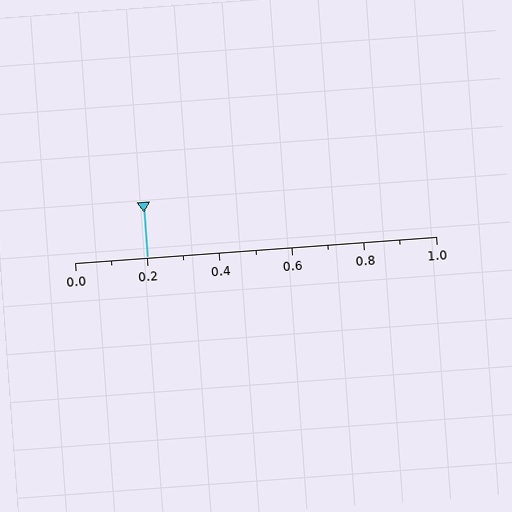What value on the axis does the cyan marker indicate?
The marker indicates approximately 0.2.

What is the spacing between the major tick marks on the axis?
The major ticks are spaced 0.2 apart.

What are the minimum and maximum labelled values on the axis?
The axis runs from 0.0 to 1.0.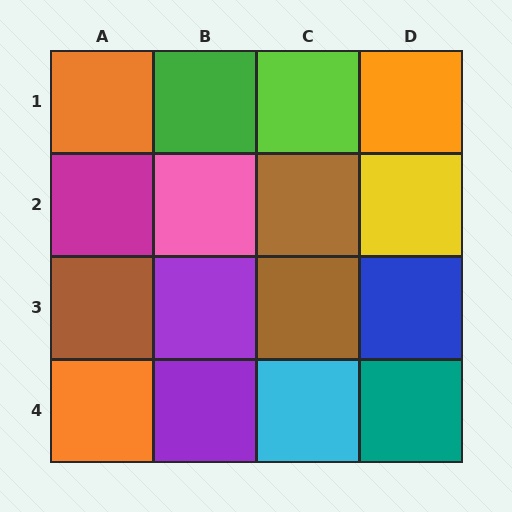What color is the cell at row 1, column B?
Green.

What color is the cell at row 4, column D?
Teal.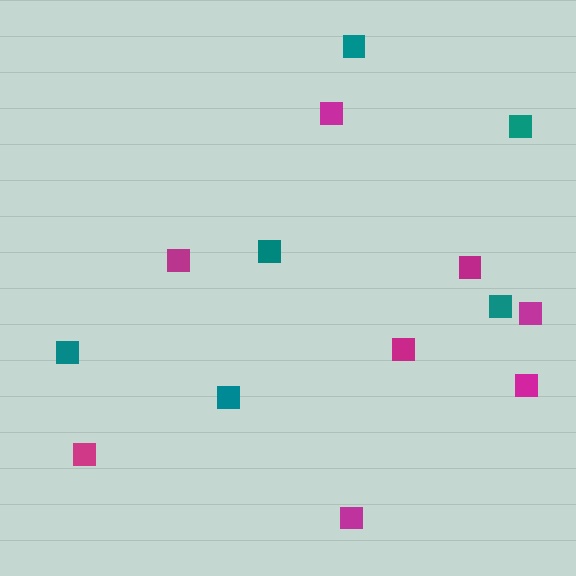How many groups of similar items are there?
There are 2 groups: one group of magenta squares (8) and one group of teal squares (6).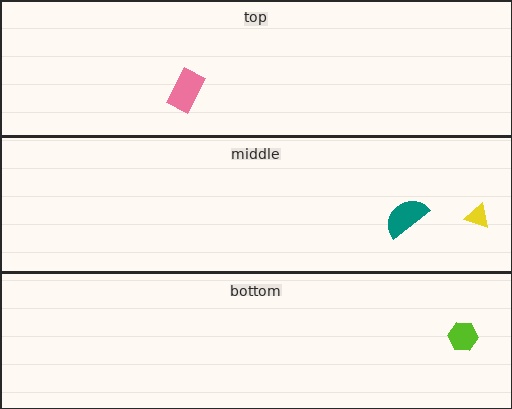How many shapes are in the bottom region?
1.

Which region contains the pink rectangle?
The top region.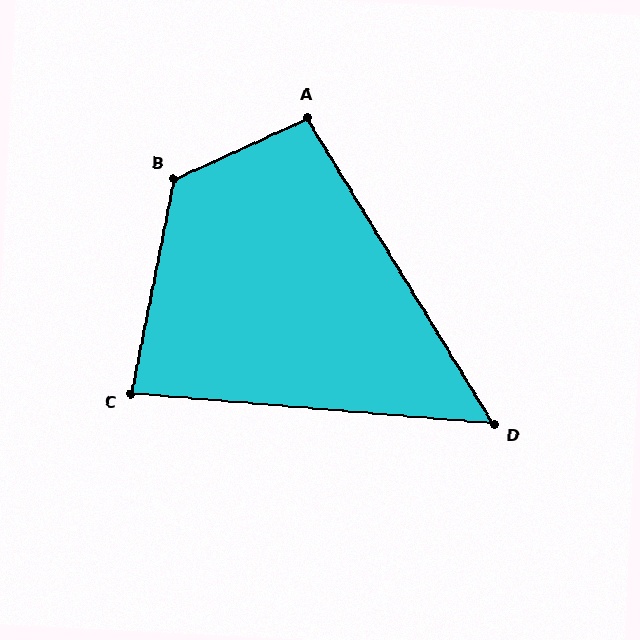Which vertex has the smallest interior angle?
D, at approximately 54 degrees.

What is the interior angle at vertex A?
Approximately 96 degrees (obtuse).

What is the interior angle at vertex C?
Approximately 84 degrees (acute).